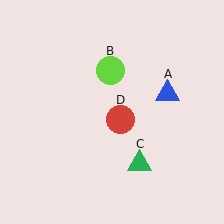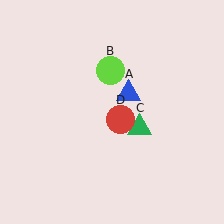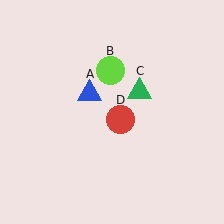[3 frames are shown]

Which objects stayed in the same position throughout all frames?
Lime circle (object B) and red circle (object D) remained stationary.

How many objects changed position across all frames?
2 objects changed position: blue triangle (object A), green triangle (object C).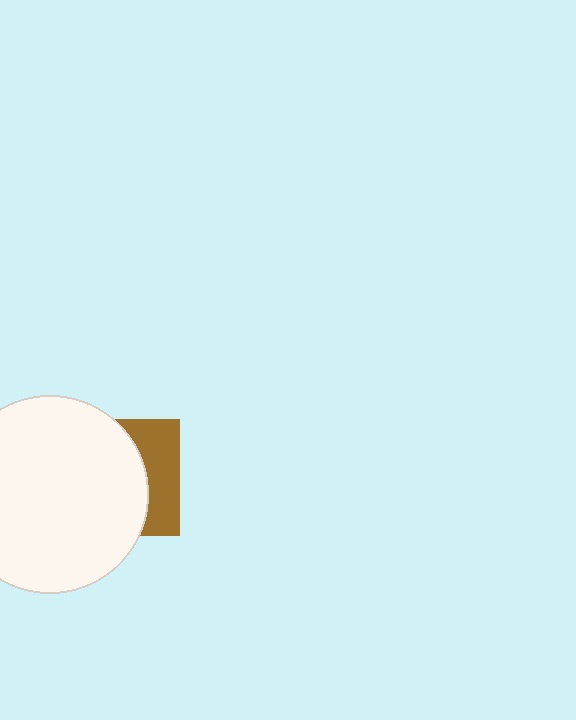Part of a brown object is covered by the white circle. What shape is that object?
It is a square.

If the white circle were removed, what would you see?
You would see the complete brown square.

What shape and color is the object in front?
The object in front is a white circle.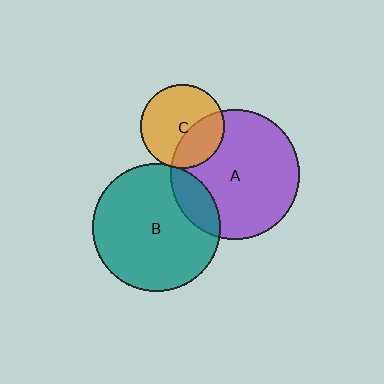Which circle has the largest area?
Circle A (purple).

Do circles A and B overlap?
Yes.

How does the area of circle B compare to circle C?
Approximately 2.3 times.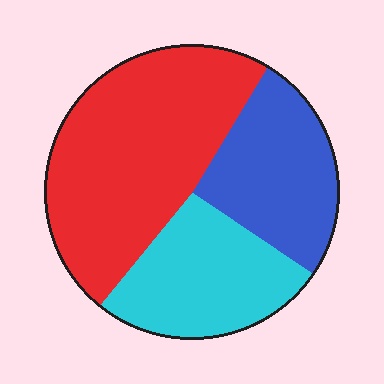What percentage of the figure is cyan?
Cyan takes up about one quarter (1/4) of the figure.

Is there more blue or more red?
Red.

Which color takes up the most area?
Red, at roughly 50%.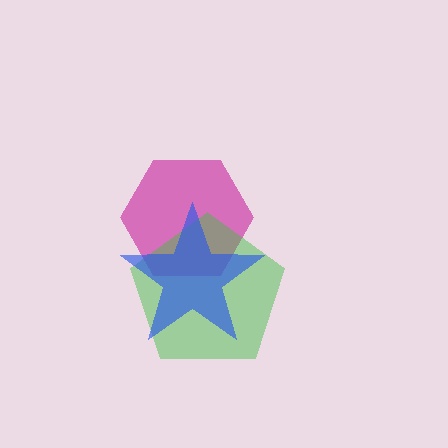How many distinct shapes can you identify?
There are 3 distinct shapes: a magenta hexagon, a green pentagon, a blue star.